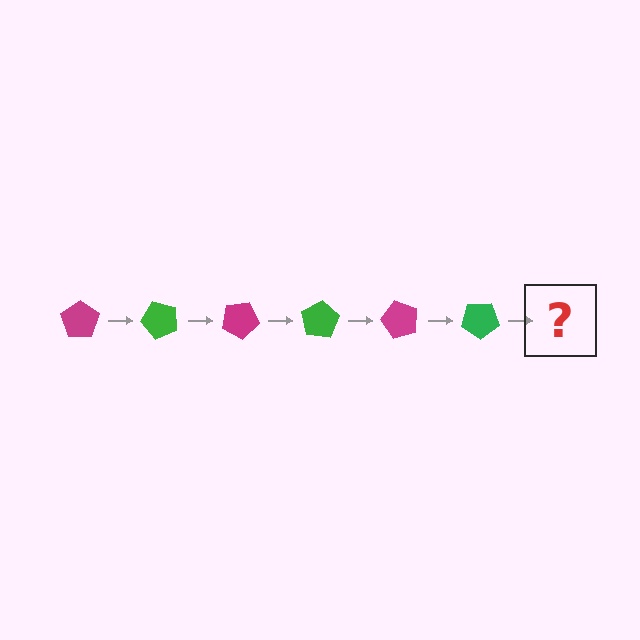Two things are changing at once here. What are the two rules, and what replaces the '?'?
The two rules are that it rotates 50 degrees each step and the color cycles through magenta and green. The '?' should be a magenta pentagon, rotated 300 degrees from the start.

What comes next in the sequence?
The next element should be a magenta pentagon, rotated 300 degrees from the start.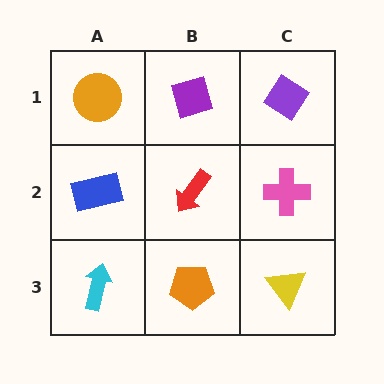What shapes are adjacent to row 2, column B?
A purple diamond (row 1, column B), an orange pentagon (row 3, column B), a blue rectangle (row 2, column A), a pink cross (row 2, column C).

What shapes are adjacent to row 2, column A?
An orange circle (row 1, column A), a cyan arrow (row 3, column A), a red arrow (row 2, column B).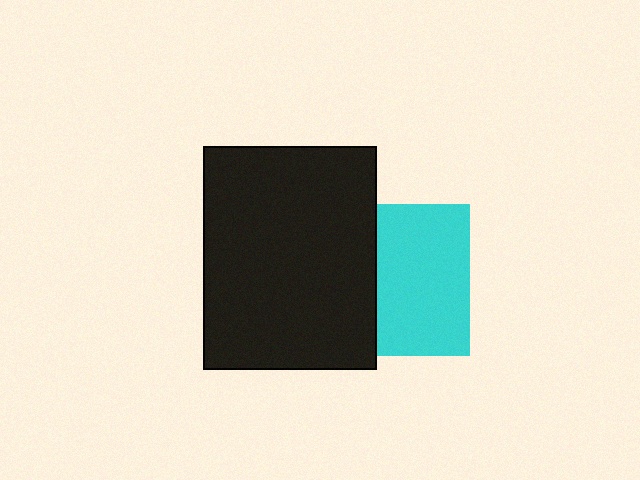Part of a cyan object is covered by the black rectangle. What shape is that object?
It is a square.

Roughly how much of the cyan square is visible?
About half of it is visible (roughly 61%).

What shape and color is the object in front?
The object in front is a black rectangle.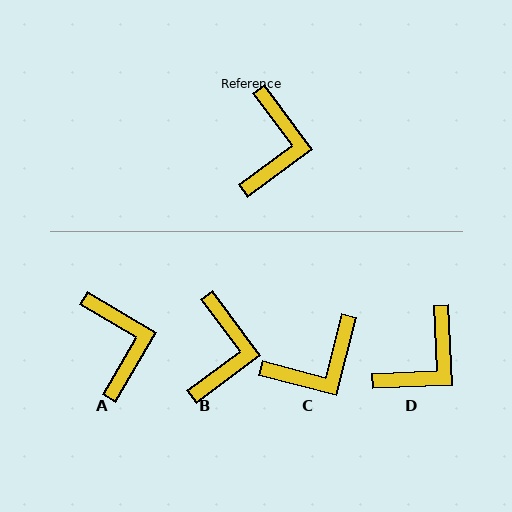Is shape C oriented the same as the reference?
No, it is off by about 51 degrees.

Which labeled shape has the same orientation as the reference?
B.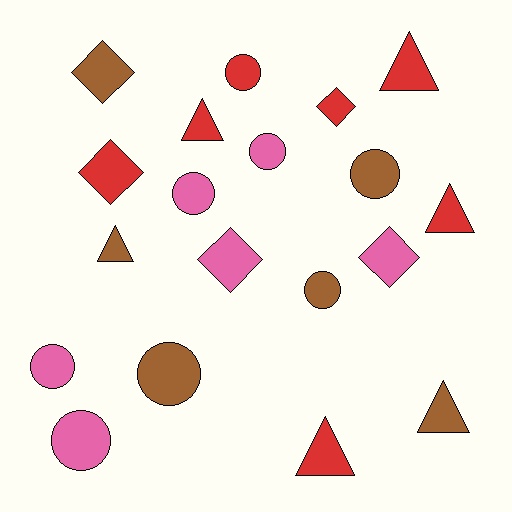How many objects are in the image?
There are 19 objects.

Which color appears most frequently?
Red, with 7 objects.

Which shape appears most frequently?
Circle, with 8 objects.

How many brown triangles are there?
There are 2 brown triangles.